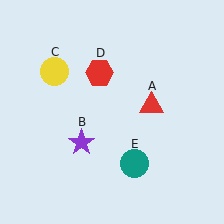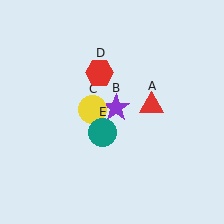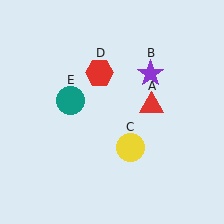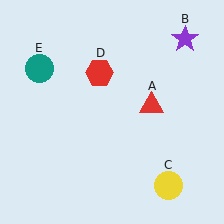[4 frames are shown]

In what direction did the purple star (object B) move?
The purple star (object B) moved up and to the right.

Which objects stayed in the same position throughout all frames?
Red triangle (object A) and red hexagon (object D) remained stationary.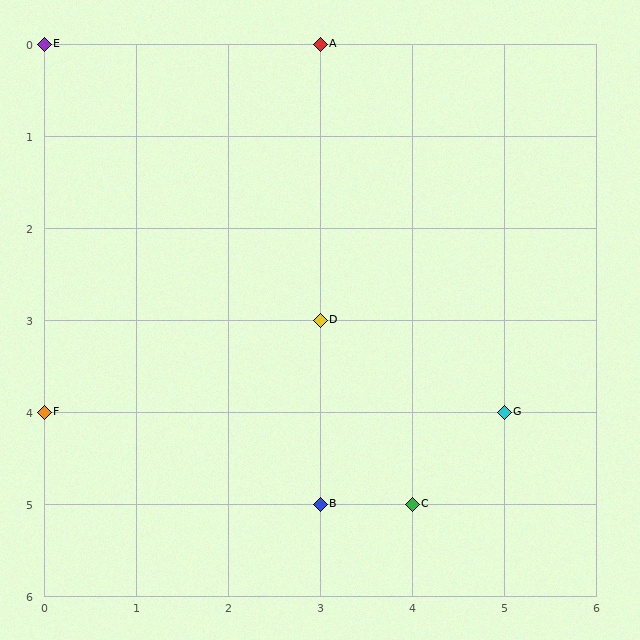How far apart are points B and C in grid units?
Points B and C are 1 column apart.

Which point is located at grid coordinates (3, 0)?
Point A is at (3, 0).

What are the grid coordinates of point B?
Point B is at grid coordinates (3, 5).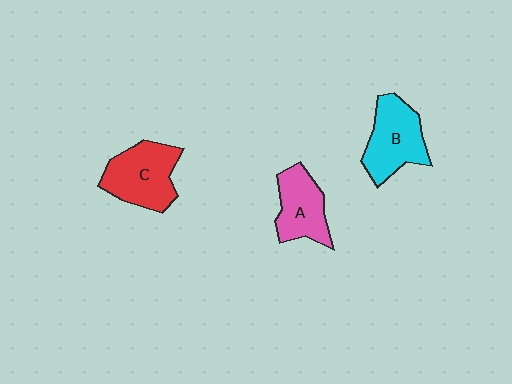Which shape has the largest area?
Shape C (red).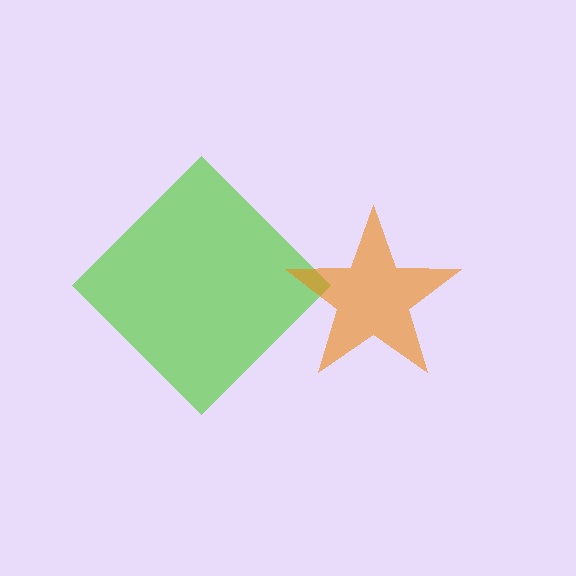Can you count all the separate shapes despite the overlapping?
Yes, there are 2 separate shapes.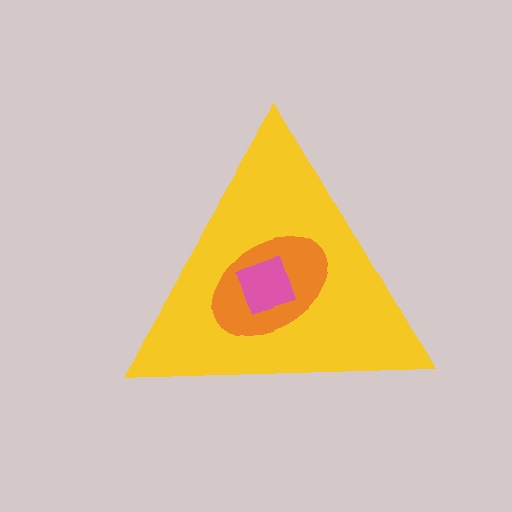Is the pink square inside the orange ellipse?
Yes.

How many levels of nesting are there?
3.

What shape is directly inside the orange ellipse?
The pink square.